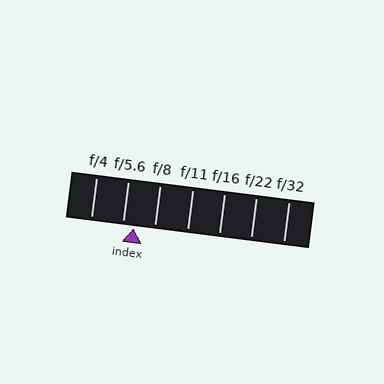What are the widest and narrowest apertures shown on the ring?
The widest aperture shown is f/4 and the narrowest is f/32.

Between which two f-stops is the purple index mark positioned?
The index mark is between f/5.6 and f/8.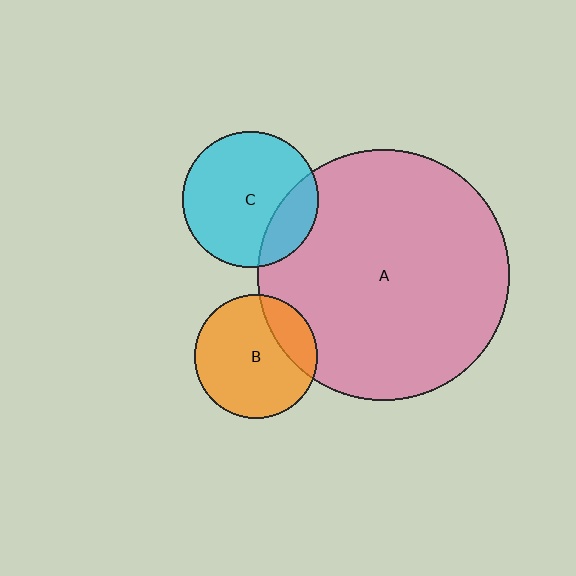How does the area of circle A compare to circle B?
Approximately 4.1 times.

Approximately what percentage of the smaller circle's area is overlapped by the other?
Approximately 20%.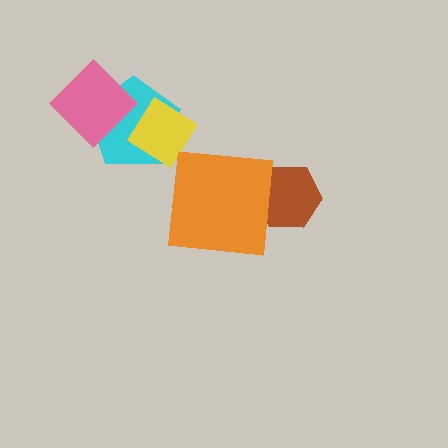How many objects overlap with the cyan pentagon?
2 objects overlap with the cyan pentagon.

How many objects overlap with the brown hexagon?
1 object overlaps with the brown hexagon.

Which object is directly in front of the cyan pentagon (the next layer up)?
The pink diamond is directly in front of the cyan pentagon.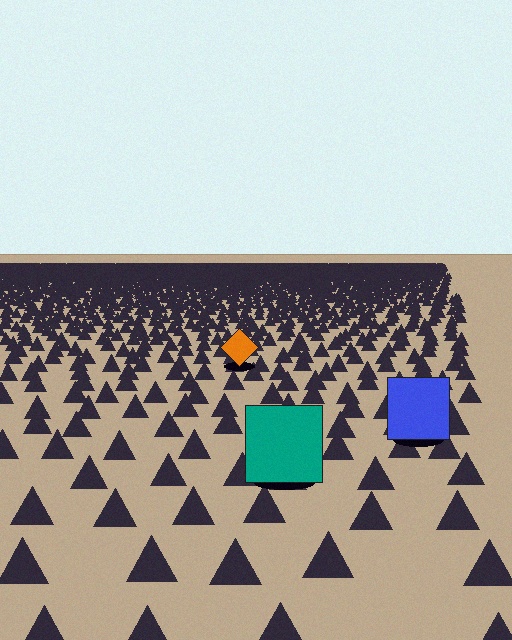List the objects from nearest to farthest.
From nearest to farthest: the teal square, the blue square, the orange diamond.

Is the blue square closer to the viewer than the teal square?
No. The teal square is closer — you can tell from the texture gradient: the ground texture is coarser near it.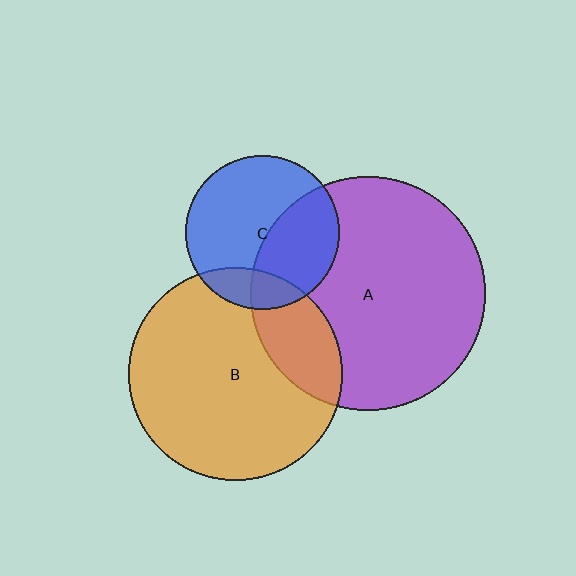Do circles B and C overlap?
Yes.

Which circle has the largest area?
Circle A (purple).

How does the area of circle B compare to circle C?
Approximately 1.9 times.